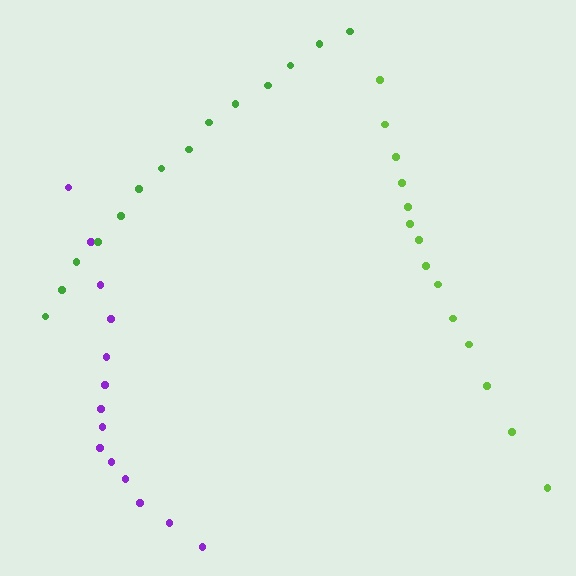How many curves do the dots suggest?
There are 3 distinct paths.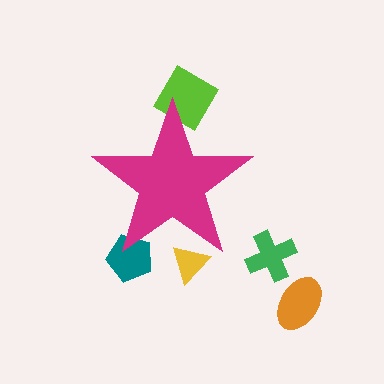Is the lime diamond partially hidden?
Yes, the lime diamond is partially hidden behind the magenta star.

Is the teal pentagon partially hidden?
Yes, the teal pentagon is partially hidden behind the magenta star.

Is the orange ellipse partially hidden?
No, the orange ellipse is fully visible.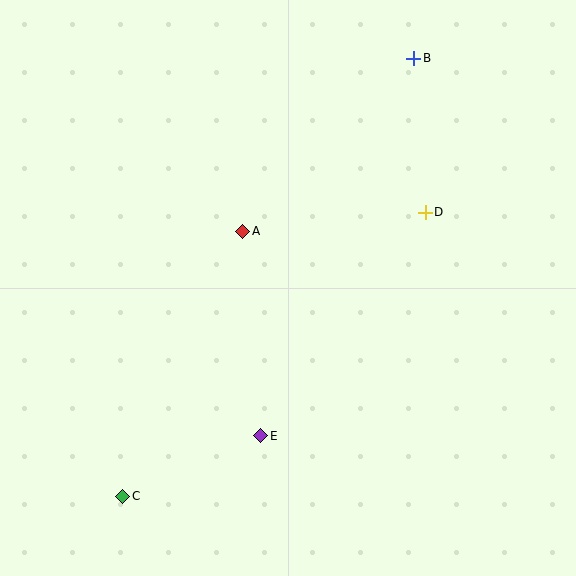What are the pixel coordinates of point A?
Point A is at (243, 231).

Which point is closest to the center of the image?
Point A at (243, 231) is closest to the center.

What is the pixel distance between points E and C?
The distance between E and C is 151 pixels.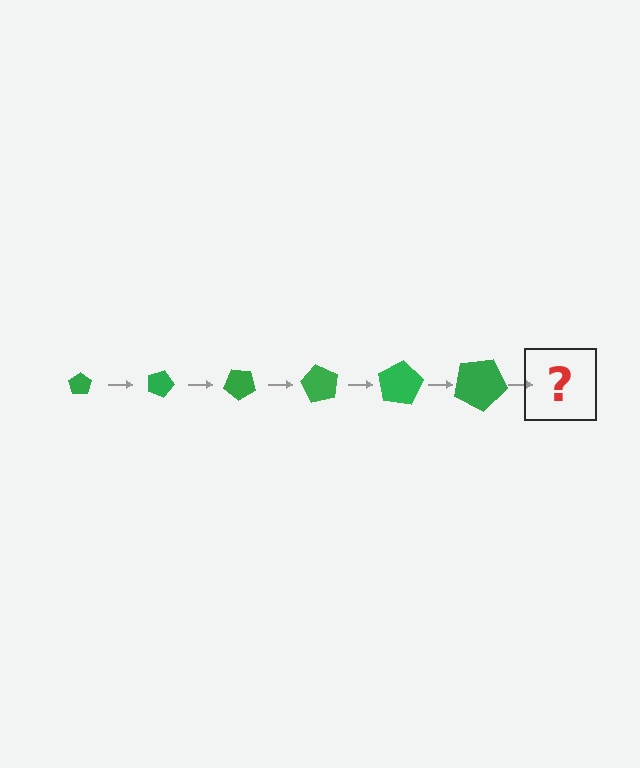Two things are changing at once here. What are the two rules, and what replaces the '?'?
The two rules are that the pentagon grows larger each step and it rotates 20 degrees each step. The '?' should be a pentagon, larger than the previous one and rotated 120 degrees from the start.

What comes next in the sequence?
The next element should be a pentagon, larger than the previous one and rotated 120 degrees from the start.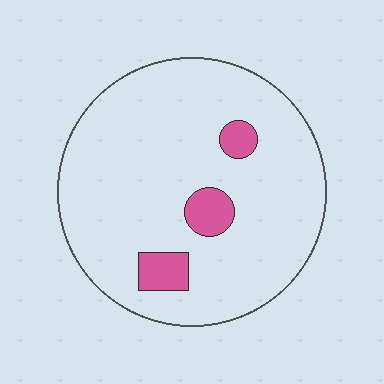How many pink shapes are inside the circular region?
3.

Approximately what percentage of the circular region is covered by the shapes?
Approximately 10%.